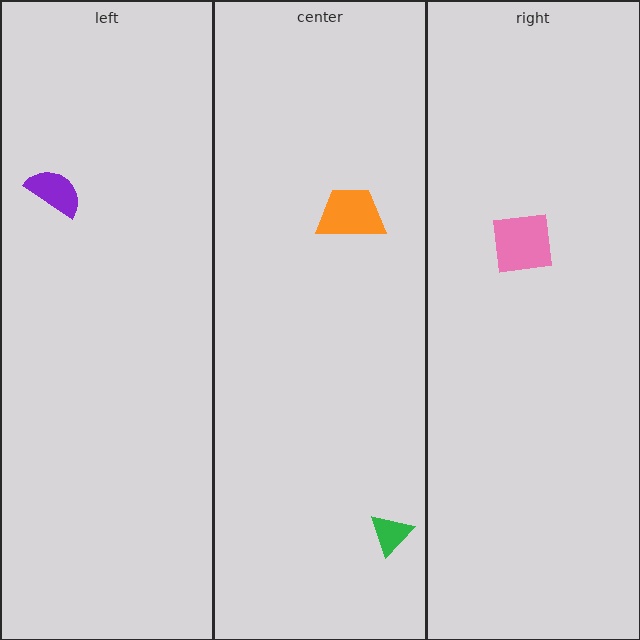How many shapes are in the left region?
1.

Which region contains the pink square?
The right region.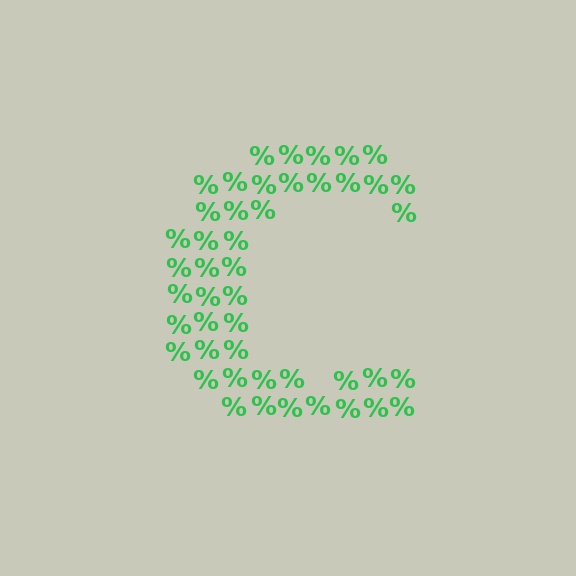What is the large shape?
The large shape is the letter C.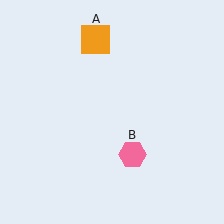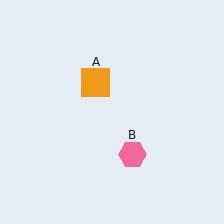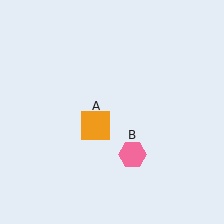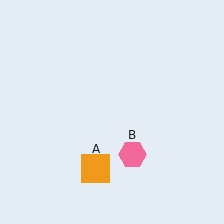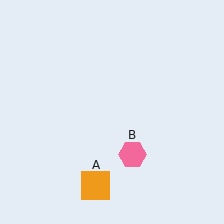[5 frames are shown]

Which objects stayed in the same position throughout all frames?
Pink hexagon (object B) remained stationary.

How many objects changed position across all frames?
1 object changed position: orange square (object A).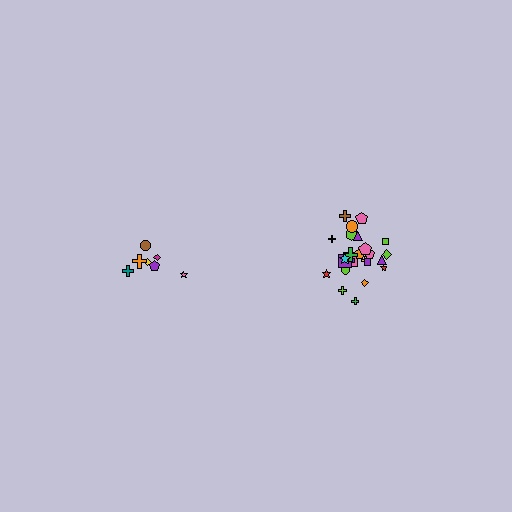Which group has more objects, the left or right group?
The right group.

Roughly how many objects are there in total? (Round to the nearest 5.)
Roughly 30 objects in total.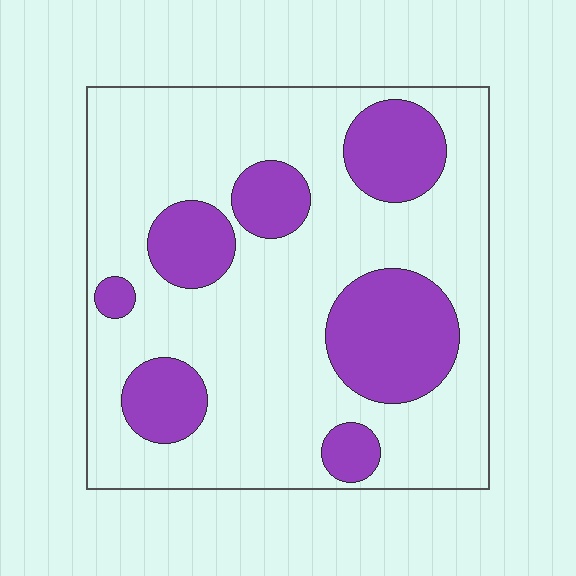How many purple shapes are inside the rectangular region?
7.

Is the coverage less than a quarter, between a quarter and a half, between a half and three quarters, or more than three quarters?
Between a quarter and a half.